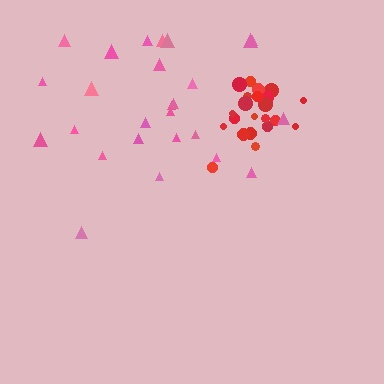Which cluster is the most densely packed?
Red.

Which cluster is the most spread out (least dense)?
Pink.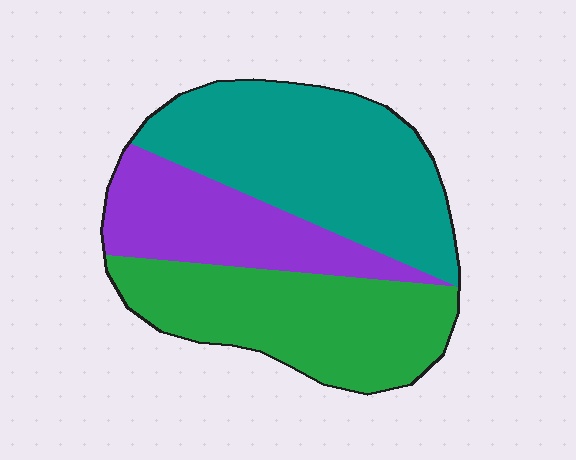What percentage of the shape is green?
Green takes up between a third and a half of the shape.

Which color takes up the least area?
Purple, at roughly 25%.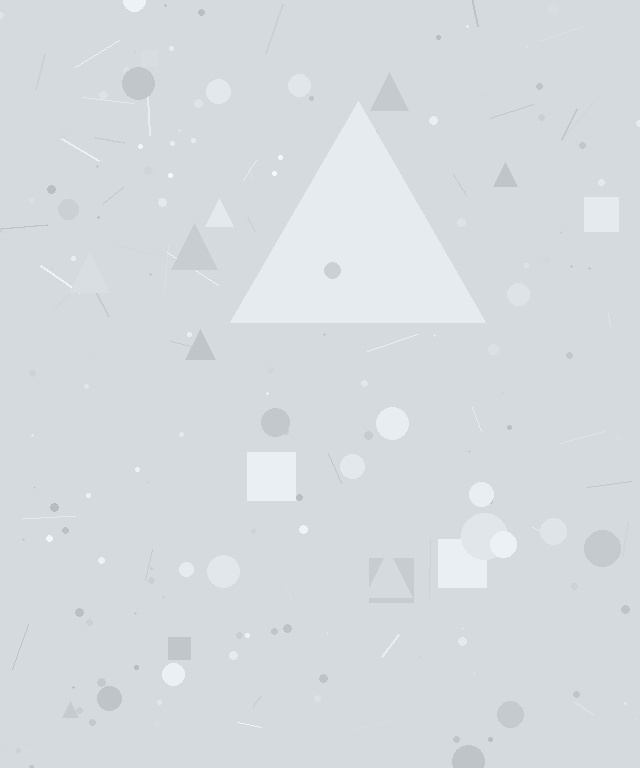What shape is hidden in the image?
A triangle is hidden in the image.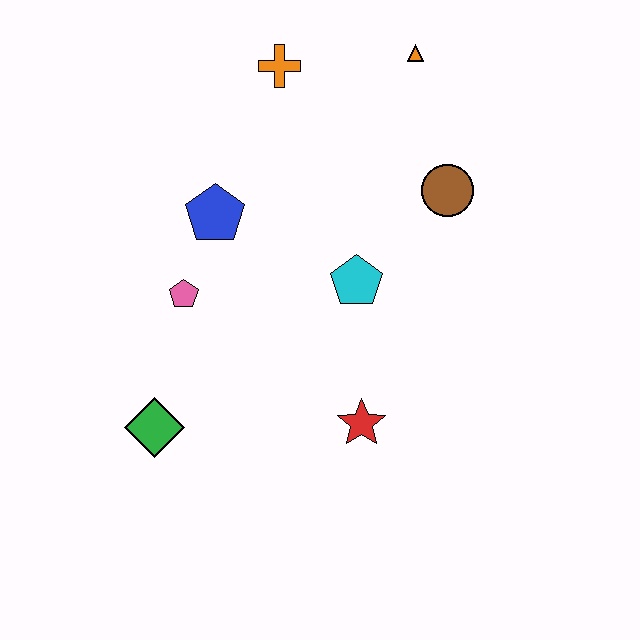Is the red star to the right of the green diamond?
Yes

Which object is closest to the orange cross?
The orange triangle is closest to the orange cross.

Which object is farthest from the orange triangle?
The green diamond is farthest from the orange triangle.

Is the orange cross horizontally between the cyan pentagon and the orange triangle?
No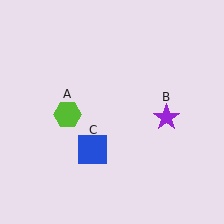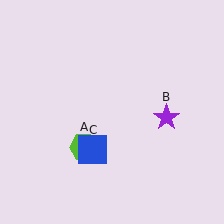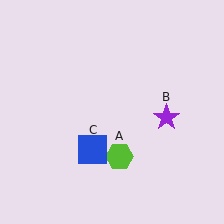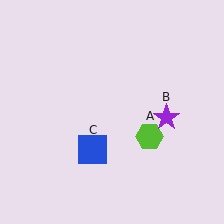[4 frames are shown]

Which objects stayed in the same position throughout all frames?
Purple star (object B) and blue square (object C) remained stationary.